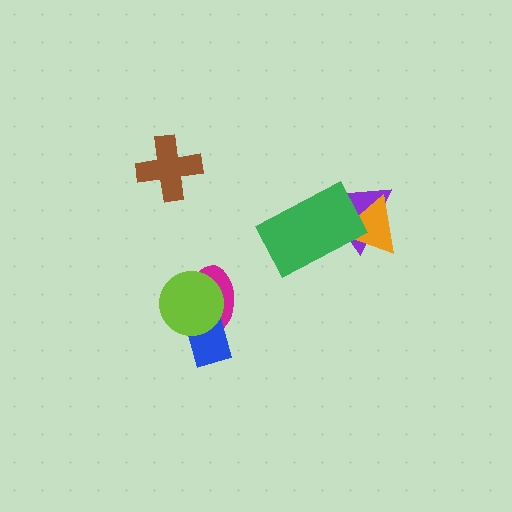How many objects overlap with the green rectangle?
2 objects overlap with the green rectangle.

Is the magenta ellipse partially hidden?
Yes, it is partially covered by another shape.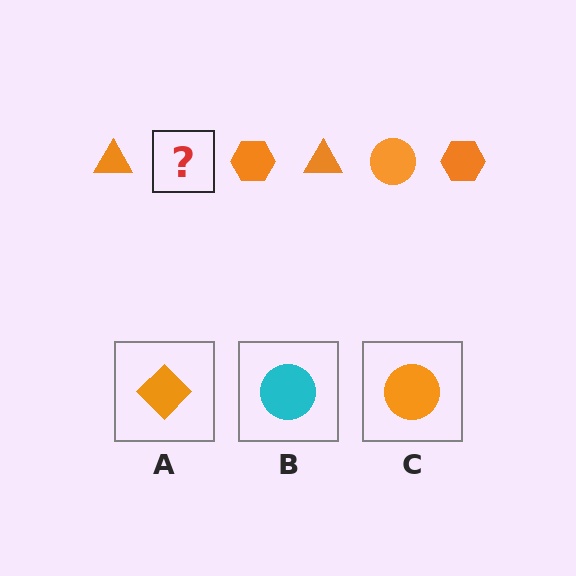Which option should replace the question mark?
Option C.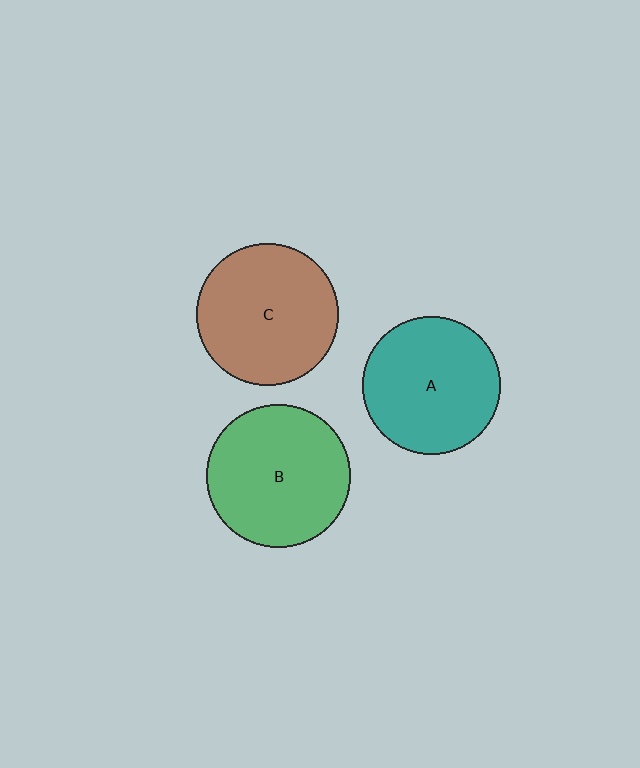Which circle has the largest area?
Circle B (green).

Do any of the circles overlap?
No, none of the circles overlap.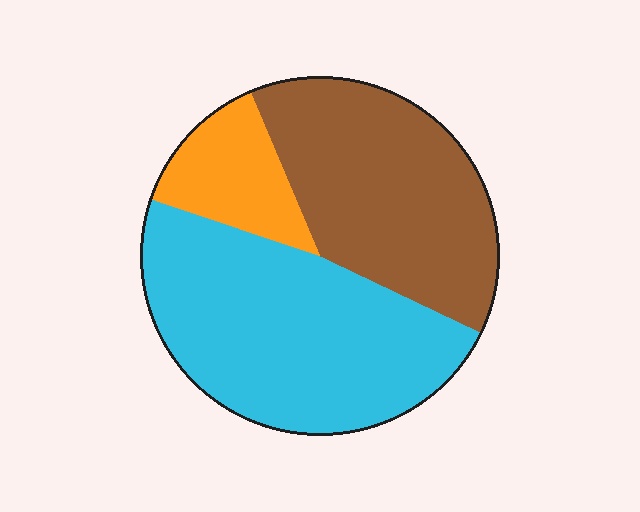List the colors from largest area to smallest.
From largest to smallest: cyan, brown, orange.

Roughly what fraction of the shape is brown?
Brown takes up about three eighths (3/8) of the shape.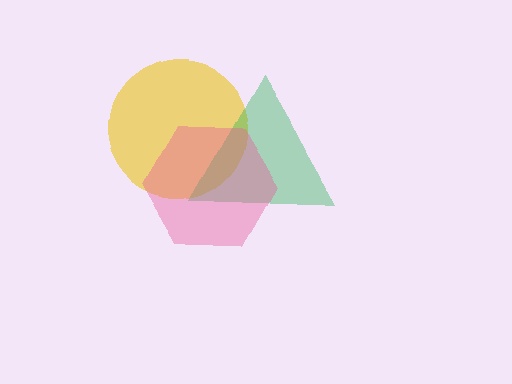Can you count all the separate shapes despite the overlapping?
Yes, there are 3 separate shapes.